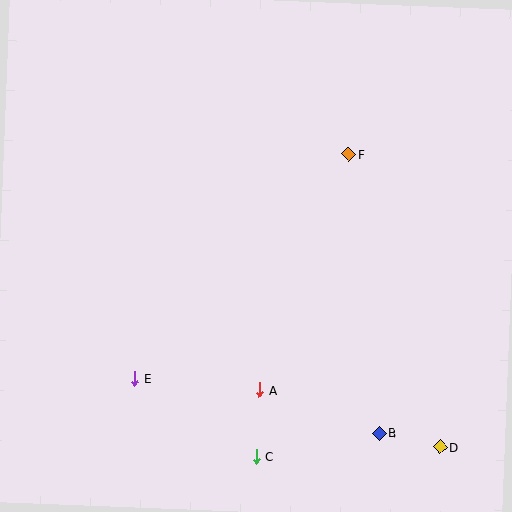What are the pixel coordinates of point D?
Point D is at (440, 447).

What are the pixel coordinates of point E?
Point E is at (135, 378).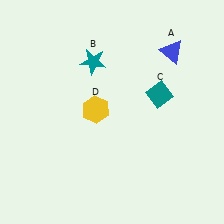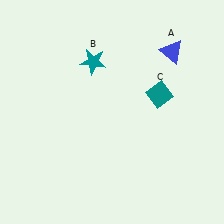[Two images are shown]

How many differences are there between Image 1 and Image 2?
There is 1 difference between the two images.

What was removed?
The yellow hexagon (D) was removed in Image 2.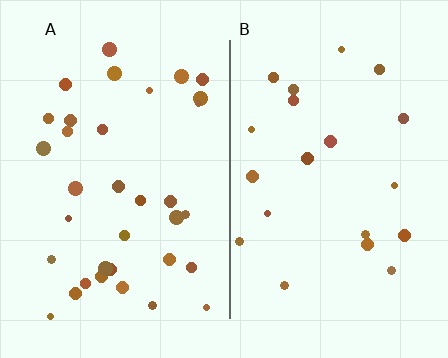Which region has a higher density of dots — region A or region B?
A (the left).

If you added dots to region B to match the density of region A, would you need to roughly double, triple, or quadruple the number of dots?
Approximately double.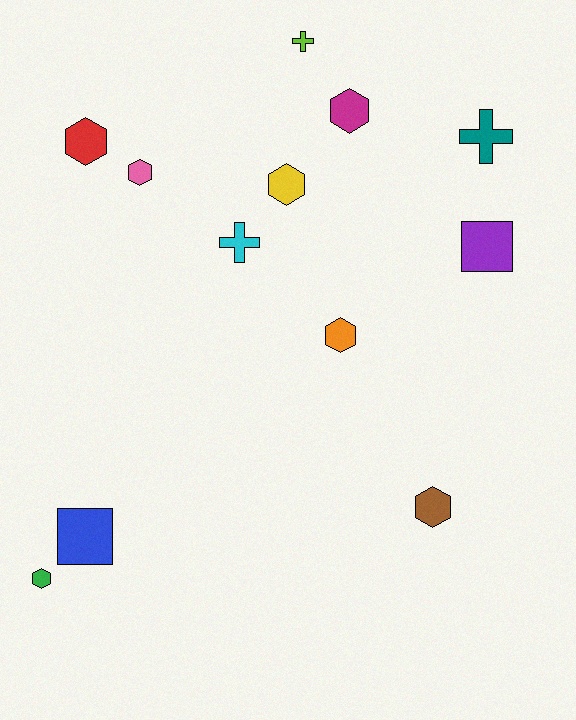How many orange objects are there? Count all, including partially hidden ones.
There is 1 orange object.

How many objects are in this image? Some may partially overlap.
There are 12 objects.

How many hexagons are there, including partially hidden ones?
There are 7 hexagons.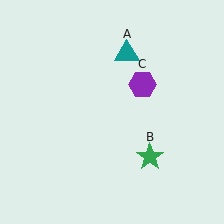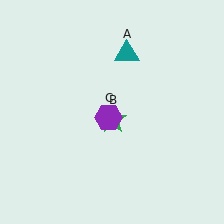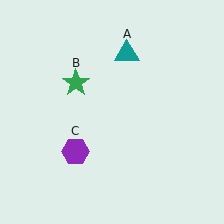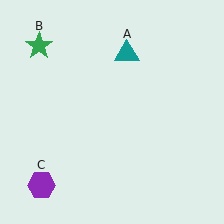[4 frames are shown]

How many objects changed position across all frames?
2 objects changed position: green star (object B), purple hexagon (object C).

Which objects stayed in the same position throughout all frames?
Teal triangle (object A) remained stationary.